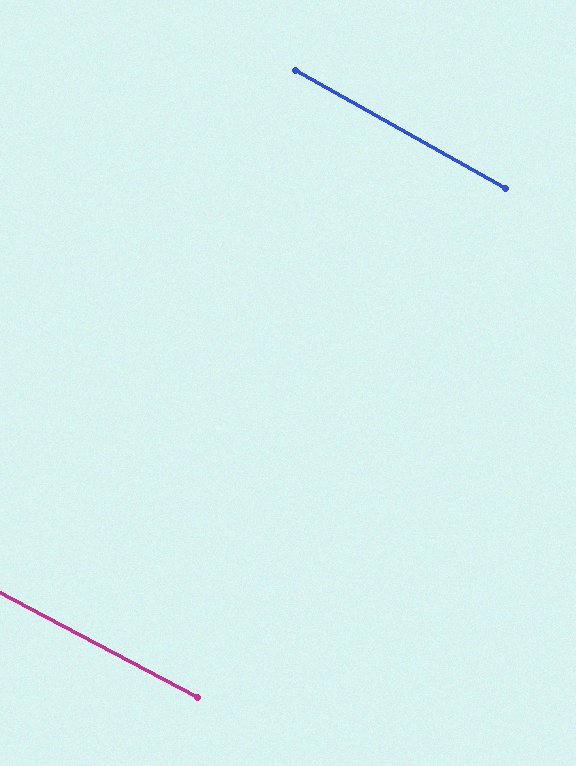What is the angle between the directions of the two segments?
Approximately 2 degrees.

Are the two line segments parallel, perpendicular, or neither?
Parallel — their directions differ by only 1.5°.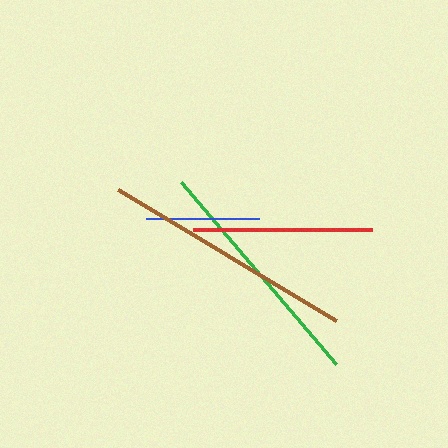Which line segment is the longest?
The brown line is the longest at approximately 254 pixels.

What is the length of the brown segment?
The brown segment is approximately 254 pixels long.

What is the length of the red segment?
The red segment is approximately 179 pixels long.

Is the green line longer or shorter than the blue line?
The green line is longer than the blue line.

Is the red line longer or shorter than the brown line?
The brown line is longer than the red line.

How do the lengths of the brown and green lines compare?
The brown and green lines are approximately the same length.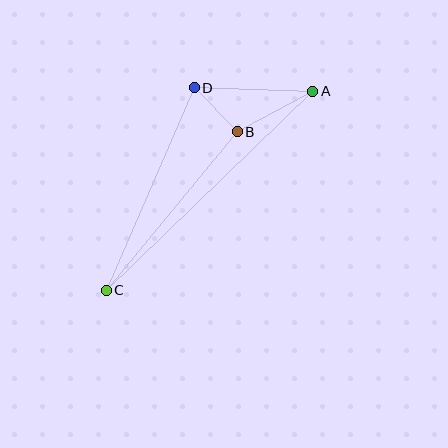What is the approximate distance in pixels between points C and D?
The distance between C and D is approximately 220 pixels.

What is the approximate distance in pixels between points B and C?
The distance between B and C is approximately 205 pixels.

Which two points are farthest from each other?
Points A and C are farthest from each other.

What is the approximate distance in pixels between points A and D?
The distance between A and D is approximately 119 pixels.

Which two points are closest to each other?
Points B and D are closest to each other.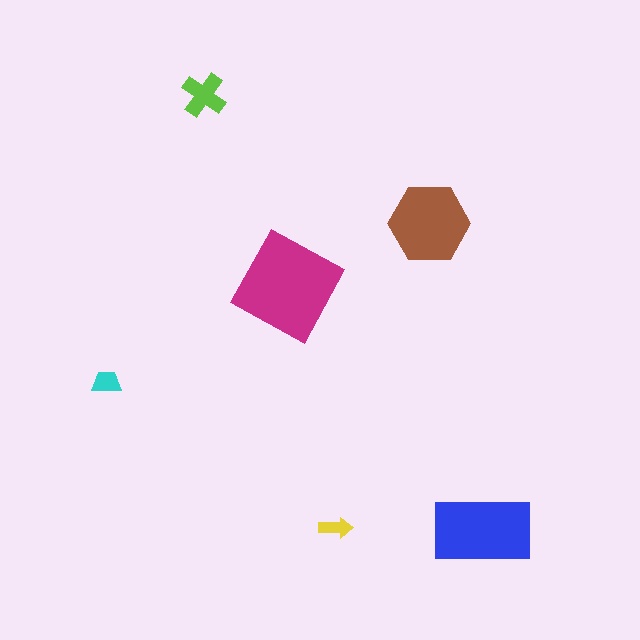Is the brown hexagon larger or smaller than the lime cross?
Larger.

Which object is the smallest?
The yellow arrow.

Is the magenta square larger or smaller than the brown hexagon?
Larger.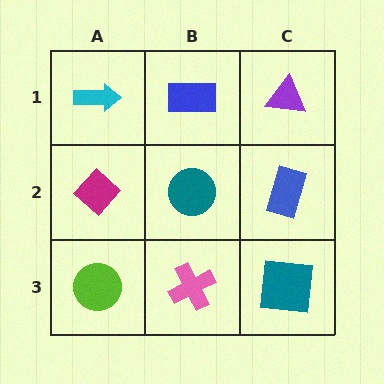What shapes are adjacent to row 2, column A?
A cyan arrow (row 1, column A), a lime circle (row 3, column A), a teal circle (row 2, column B).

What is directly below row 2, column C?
A teal square.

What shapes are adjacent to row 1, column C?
A blue rectangle (row 2, column C), a blue rectangle (row 1, column B).